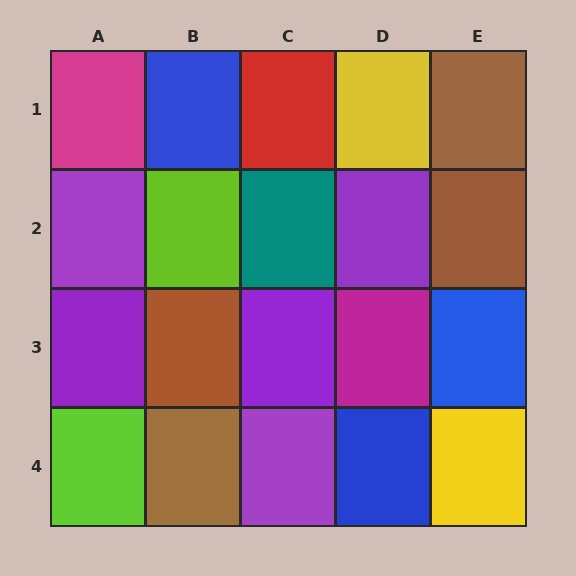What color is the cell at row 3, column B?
Brown.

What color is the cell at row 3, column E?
Blue.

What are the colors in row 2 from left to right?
Purple, lime, teal, purple, brown.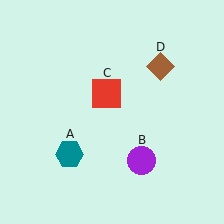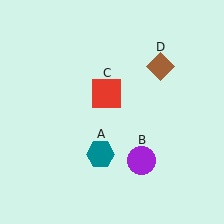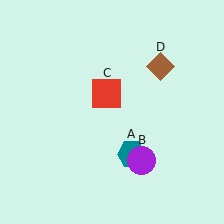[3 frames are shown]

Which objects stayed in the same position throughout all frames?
Purple circle (object B) and red square (object C) and brown diamond (object D) remained stationary.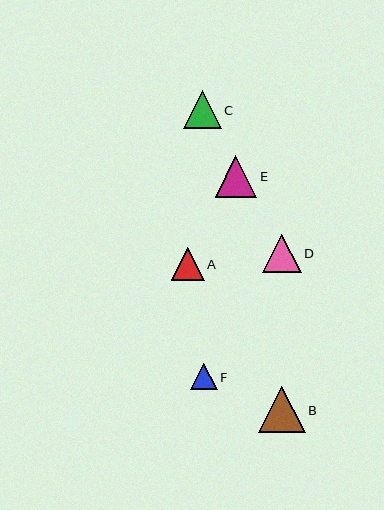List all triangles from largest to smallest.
From largest to smallest: B, E, D, C, A, F.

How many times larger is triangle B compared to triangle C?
Triangle B is approximately 1.2 times the size of triangle C.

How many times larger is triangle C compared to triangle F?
Triangle C is approximately 1.4 times the size of triangle F.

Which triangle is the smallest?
Triangle F is the smallest with a size of approximately 26 pixels.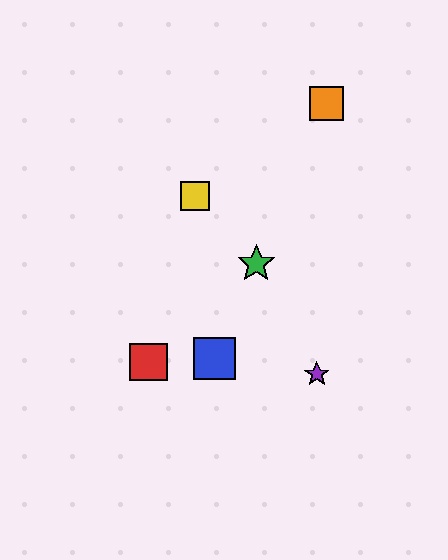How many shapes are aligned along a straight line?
3 shapes (the blue square, the green star, the orange square) are aligned along a straight line.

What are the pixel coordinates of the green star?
The green star is at (256, 264).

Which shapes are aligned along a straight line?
The blue square, the green star, the orange square are aligned along a straight line.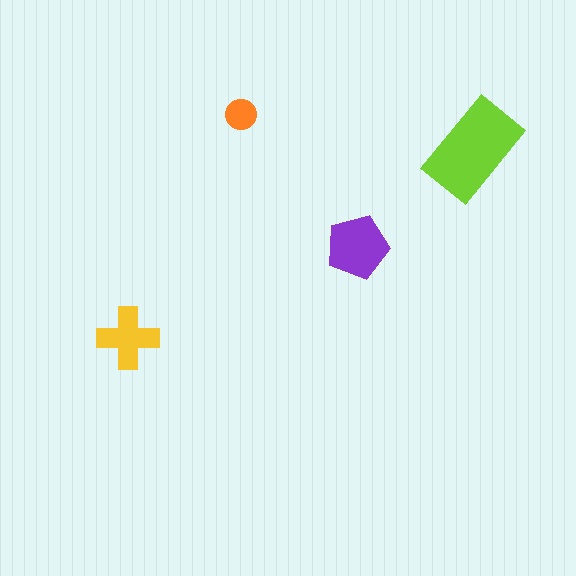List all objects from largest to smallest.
The lime rectangle, the purple pentagon, the yellow cross, the orange circle.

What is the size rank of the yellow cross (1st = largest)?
3rd.